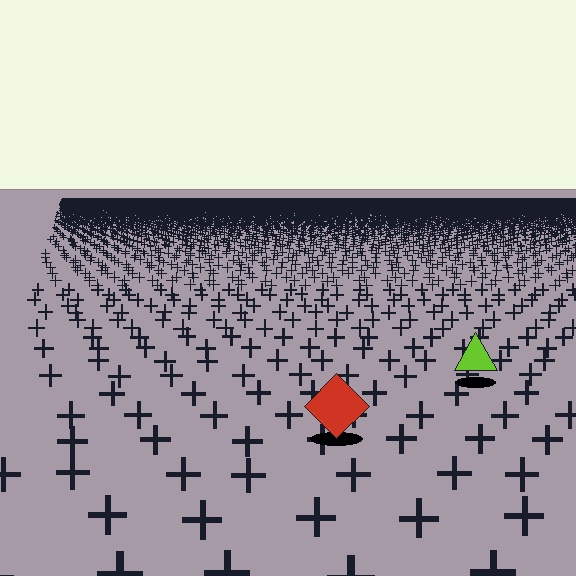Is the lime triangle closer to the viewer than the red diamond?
No. The red diamond is closer — you can tell from the texture gradient: the ground texture is coarser near it.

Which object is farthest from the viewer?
The lime triangle is farthest from the viewer. It appears smaller and the ground texture around it is denser.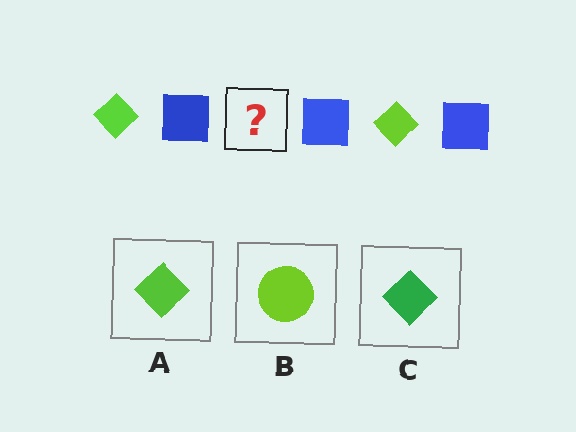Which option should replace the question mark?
Option A.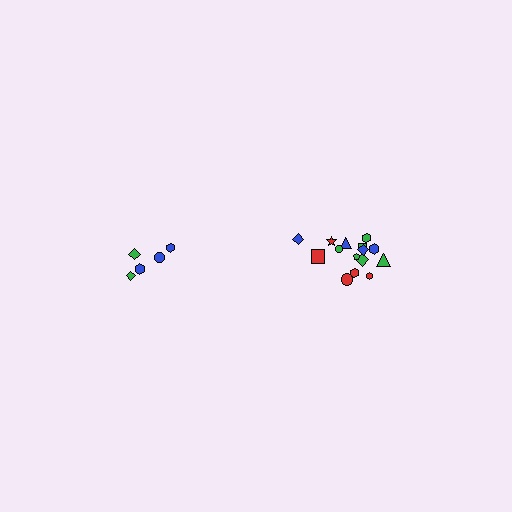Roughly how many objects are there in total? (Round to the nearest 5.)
Roughly 20 objects in total.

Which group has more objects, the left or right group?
The right group.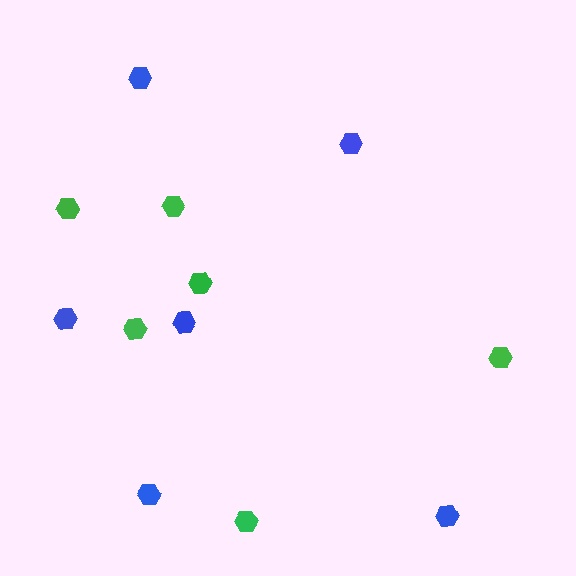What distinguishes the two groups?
There are 2 groups: one group of blue hexagons (6) and one group of green hexagons (6).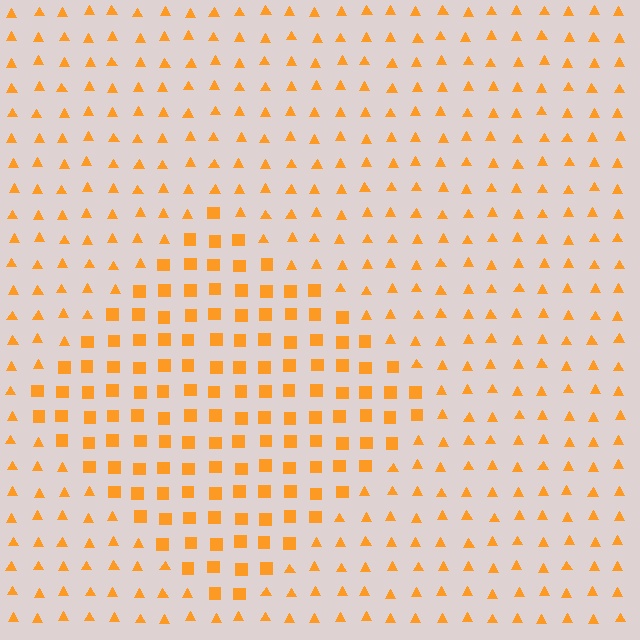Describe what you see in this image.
The image is filled with small orange elements arranged in a uniform grid. A diamond-shaped region contains squares, while the surrounding area contains triangles. The boundary is defined purely by the change in element shape.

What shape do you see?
I see a diamond.